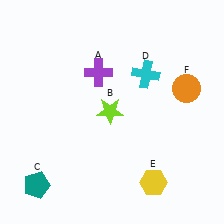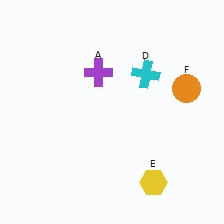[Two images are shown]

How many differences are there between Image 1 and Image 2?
There are 2 differences between the two images.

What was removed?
The lime star (B), the teal pentagon (C) were removed in Image 2.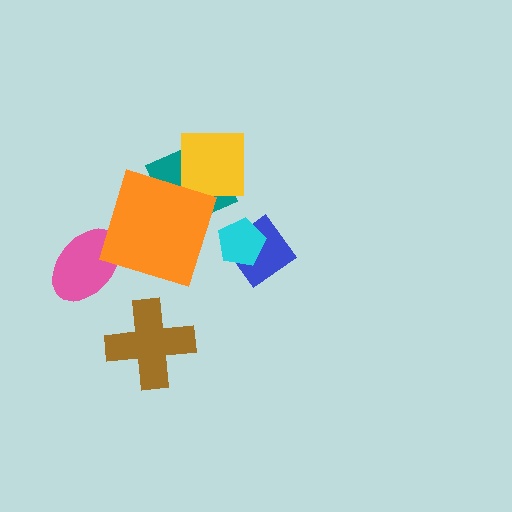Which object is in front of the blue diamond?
The cyan pentagon is in front of the blue diamond.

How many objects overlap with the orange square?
1 object overlaps with the orange square.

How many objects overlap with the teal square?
2 objects overlap with the teal square.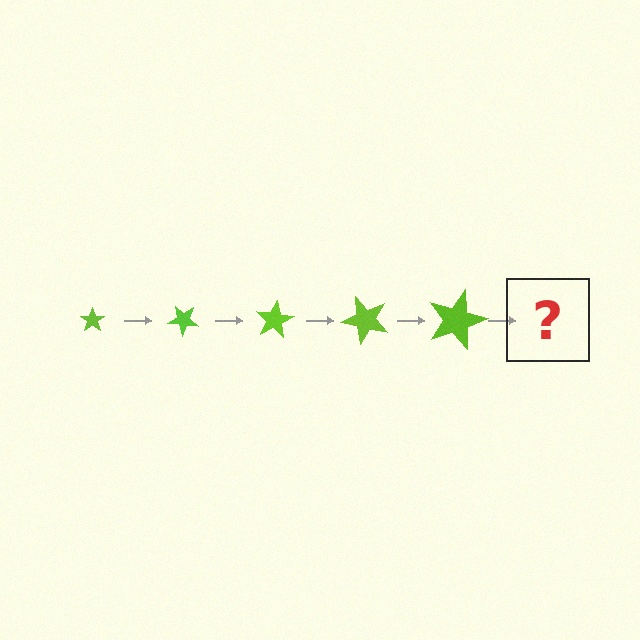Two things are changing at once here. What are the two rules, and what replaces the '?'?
The two rules are that the star grows larger each step and it rotates 40 degrees each step. The '?' should be a star, larger than the previous one and rotated 200 degrees from the start.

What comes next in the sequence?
The next element should be a star, larger than the previous one and rotated 200 degrees from the start.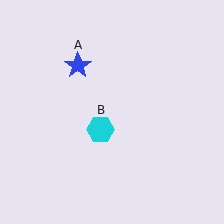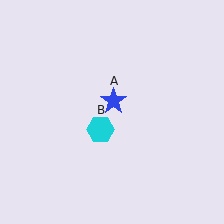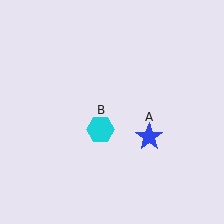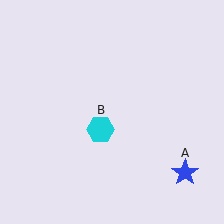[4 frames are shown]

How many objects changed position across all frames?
1 object changed position: blue star (object A).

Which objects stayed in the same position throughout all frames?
Cyan hexagon (object B) remained stationary.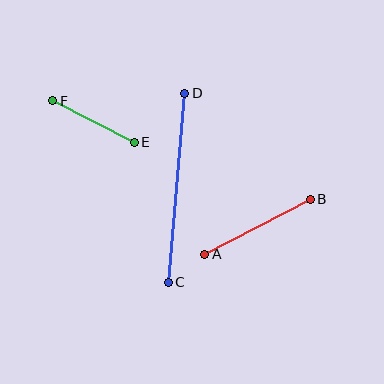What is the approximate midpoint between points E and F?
The midpoint is at approximately (94, 121) pixels.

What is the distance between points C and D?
The distance is approximately 190 pixels.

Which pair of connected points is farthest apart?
Points C and D are farthest apart.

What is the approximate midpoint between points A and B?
The midpoint is at approximately (258, 227) pixels.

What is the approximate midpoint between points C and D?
The midpoint is at approximately (176, 188) pixels.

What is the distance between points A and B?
The distance is approximately 119 pixels.